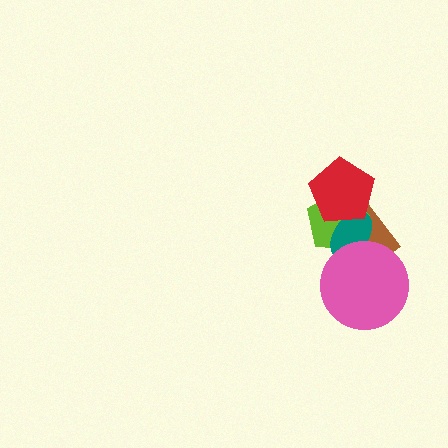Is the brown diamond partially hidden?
Yes, it is partially covered by another shape.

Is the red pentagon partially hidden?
No, no other shape covers it.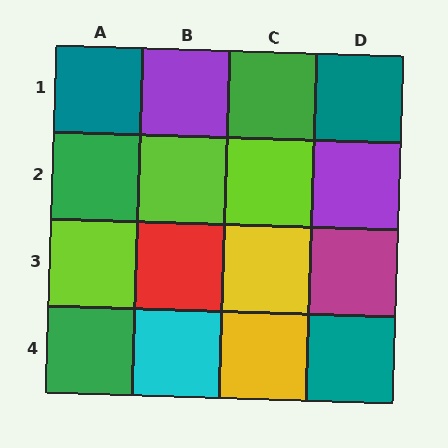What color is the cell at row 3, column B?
Red.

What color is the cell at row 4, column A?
Green.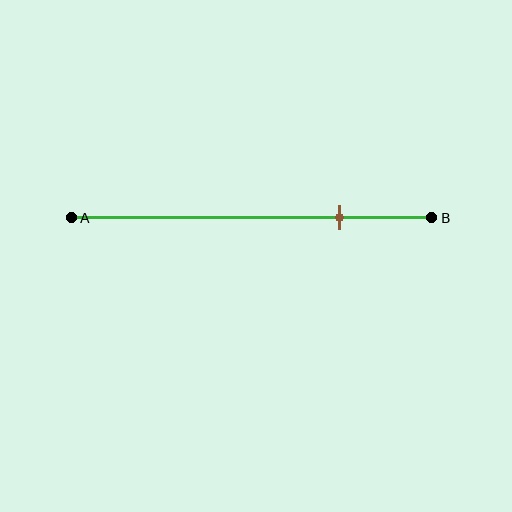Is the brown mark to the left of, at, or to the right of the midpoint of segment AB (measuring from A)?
The brown mark is to the right of the midpoint of segment AB.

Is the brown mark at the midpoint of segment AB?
No, the mark is at about 75% from A, not at the 50% midpoint.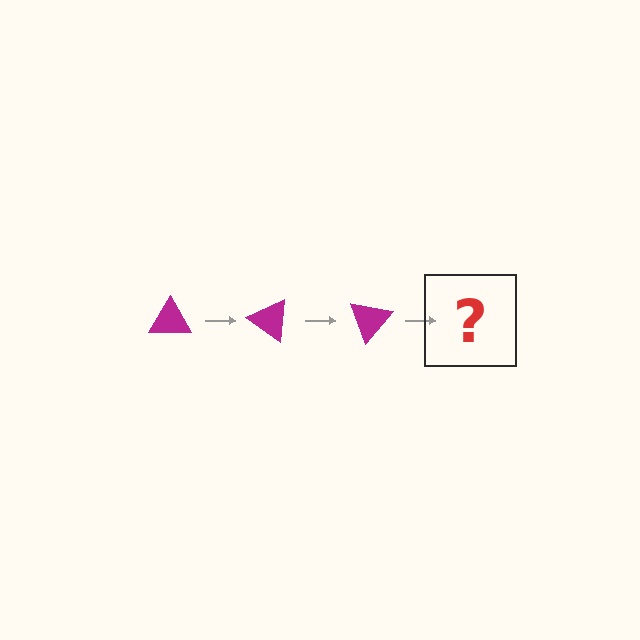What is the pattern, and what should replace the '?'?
The pattern is that the triangle rotates 35 degrees each step. The '?' should be a magenta triangle rotated 105 degrees.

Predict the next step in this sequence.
The next step is a magenta triangle rotated 105 degrees.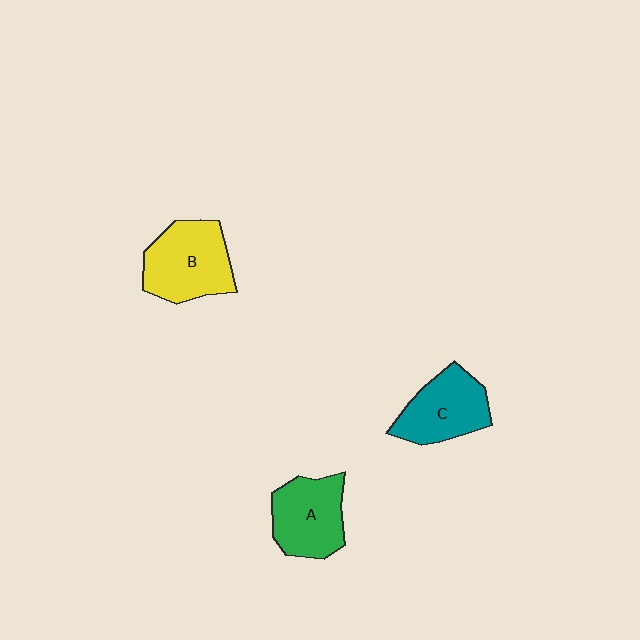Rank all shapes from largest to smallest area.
From largest to smallest: B (yellow), A (green), C (teal).